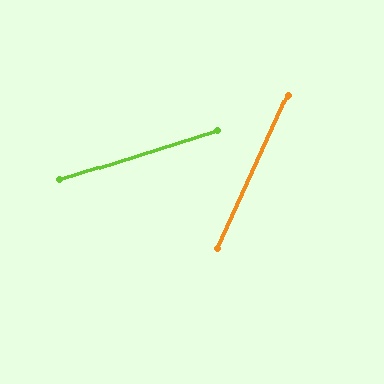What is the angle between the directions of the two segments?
Approximately 48 degrees.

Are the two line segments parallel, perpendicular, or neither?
Neither parallel nor perpendicular — they differ by about 48°.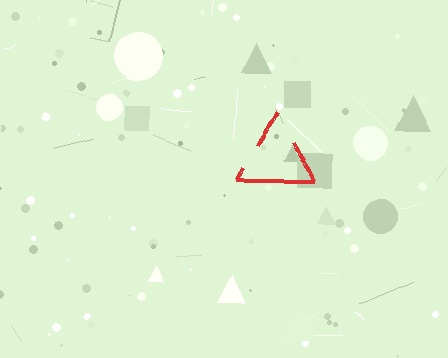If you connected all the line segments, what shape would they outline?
They would outline a triangle.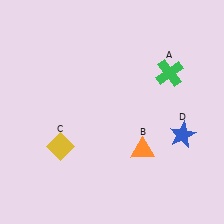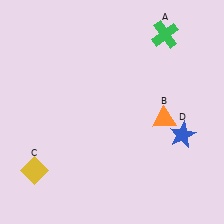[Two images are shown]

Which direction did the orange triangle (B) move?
The orange triangle (B) moved up.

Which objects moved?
The objects that moved are: the green cross (A), the orange triangle (B), the yellow diamond (C).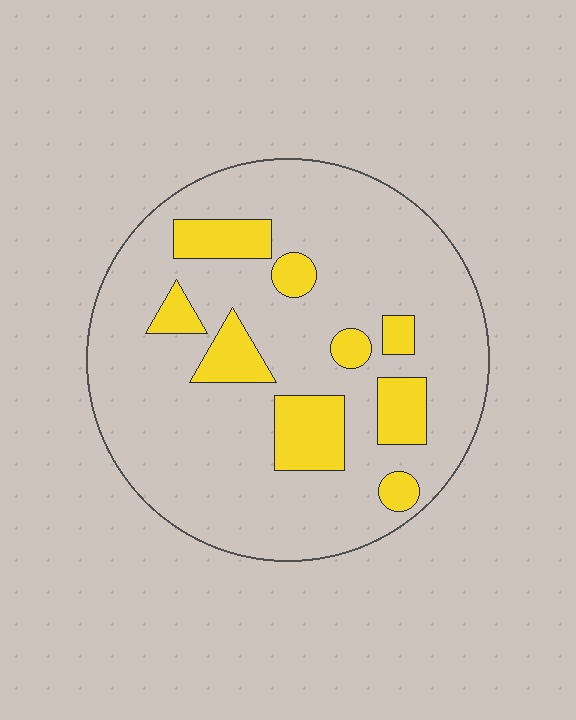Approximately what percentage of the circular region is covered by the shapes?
Approximately 20%.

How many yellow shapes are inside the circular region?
9.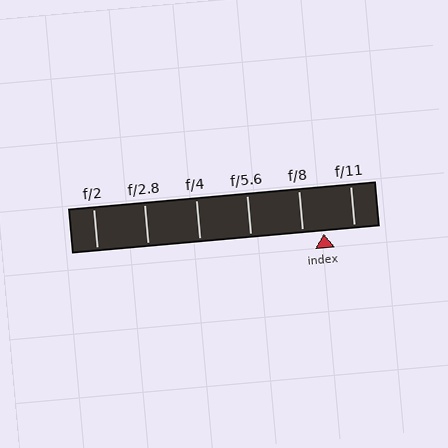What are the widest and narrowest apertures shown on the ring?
The widest aperture shown is f/2 and the narrowest is f/11.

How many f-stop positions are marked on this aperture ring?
There are 6 f-stop positions marked.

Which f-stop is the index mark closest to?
The index mark is closest to f/8.